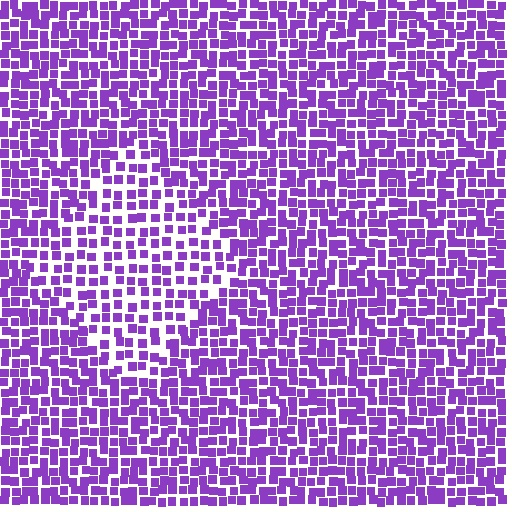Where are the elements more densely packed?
The elements are more densely packed outside the diamond boundary.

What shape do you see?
I see a diamond.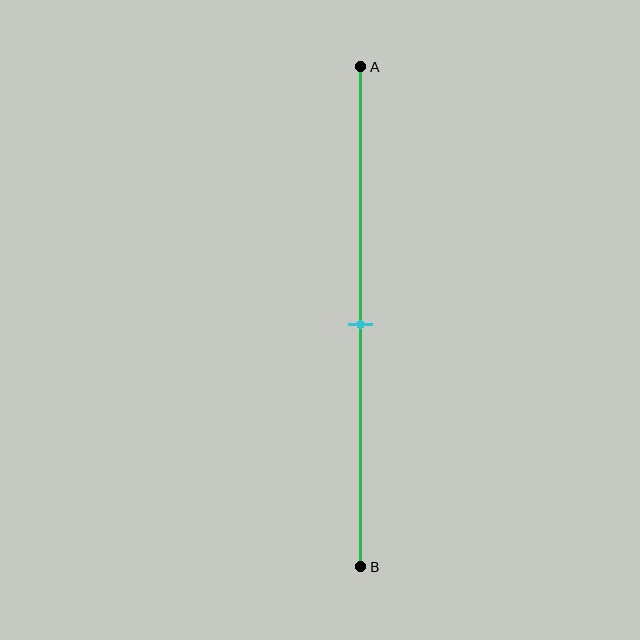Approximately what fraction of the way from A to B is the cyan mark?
The cyan mark is approximately 50% of the way from A to B.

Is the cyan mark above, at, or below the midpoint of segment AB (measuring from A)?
The cyan mark is approximately at the midpoint of segment AB.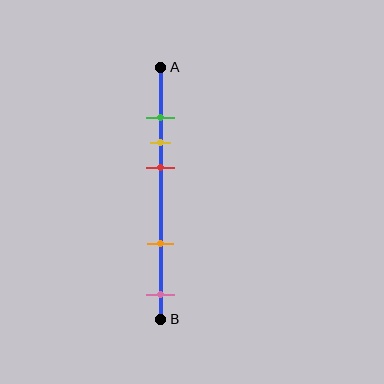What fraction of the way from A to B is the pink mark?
The pink mark is approximately 90% (0.9) of the way from A to B.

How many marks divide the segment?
There are 5 marks dividing the segment.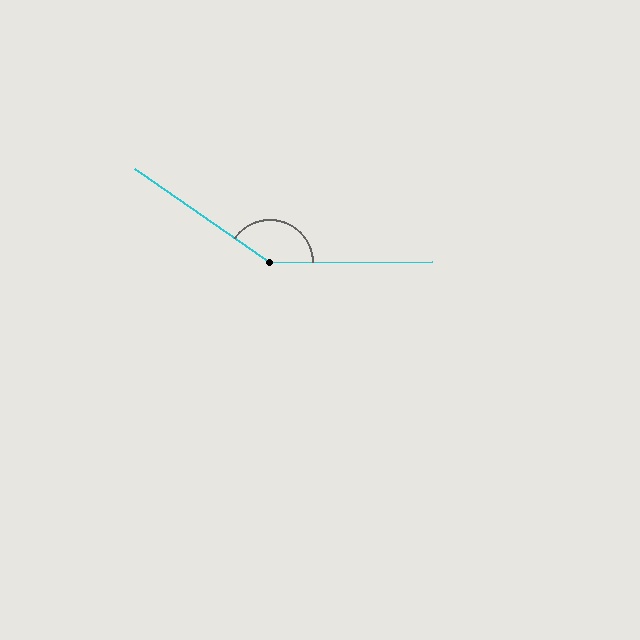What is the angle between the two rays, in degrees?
Approximately 145 degrees.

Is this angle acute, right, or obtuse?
It is obtuse.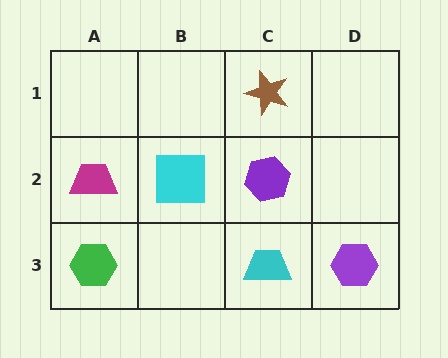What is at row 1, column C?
A brown star.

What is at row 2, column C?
A purple hexagon.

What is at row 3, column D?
A purple hexagon.